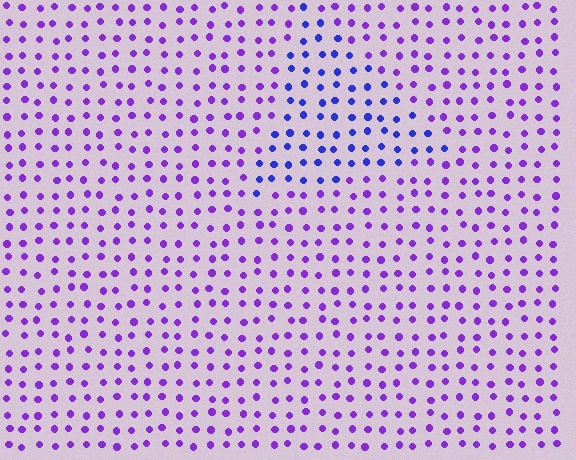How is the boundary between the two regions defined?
The boundary is defined purely by a slight shift in hue (about 36 degrees). Spacing, size, and orientation are identical on both sides.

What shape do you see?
I see a triangle.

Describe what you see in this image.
The image is filled with small purple elements in a uniform arrangement. A triangle-shaped region is visible where the elements are tinted to a slightly different hue, forming a subtle color boundary.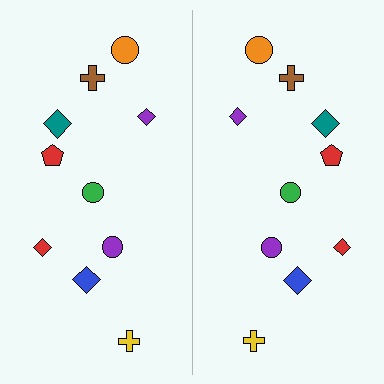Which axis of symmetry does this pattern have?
The pattern has a vertical axis of symmetry running through the center of the image.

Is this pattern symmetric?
Yes, this pattern has bilateral (reflection) symmetry.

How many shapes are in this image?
There are 20 shapes in this image.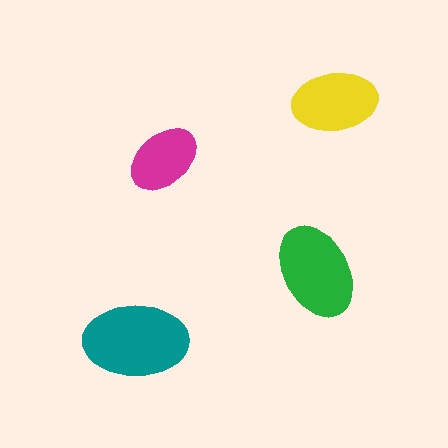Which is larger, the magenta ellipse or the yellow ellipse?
The yellow one.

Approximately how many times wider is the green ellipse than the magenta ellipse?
About 1.5 times wider.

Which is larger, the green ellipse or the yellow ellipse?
The green one.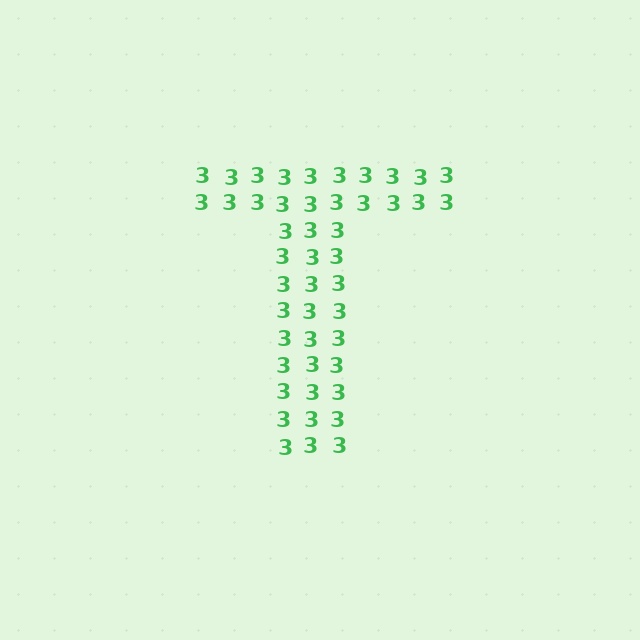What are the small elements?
The small elements are digit 3's.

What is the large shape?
The large shape is the letter T.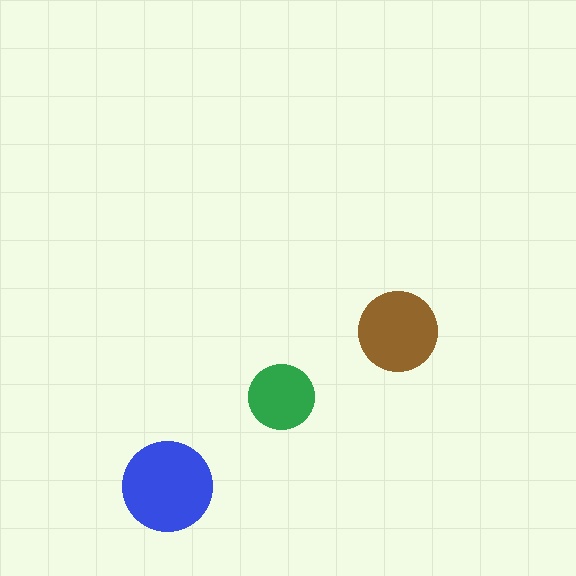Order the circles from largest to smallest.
the blue one, the brown one, the green one.